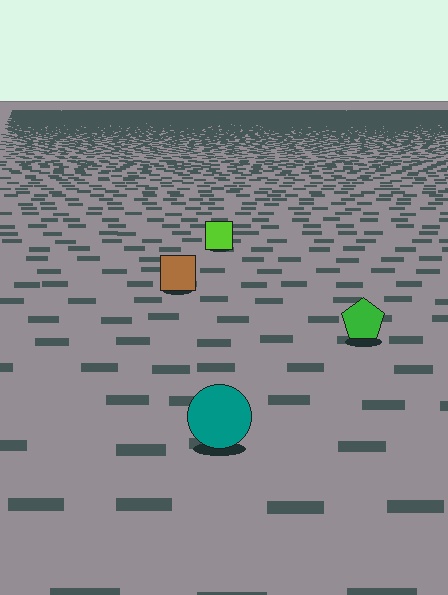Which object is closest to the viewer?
The teal circle is closest. The texture marks near it are larger and more spread out.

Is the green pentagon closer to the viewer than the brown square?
Yes. The green pentagon is closer — you can tell from the texture gradient: the ground texture is coarser near it.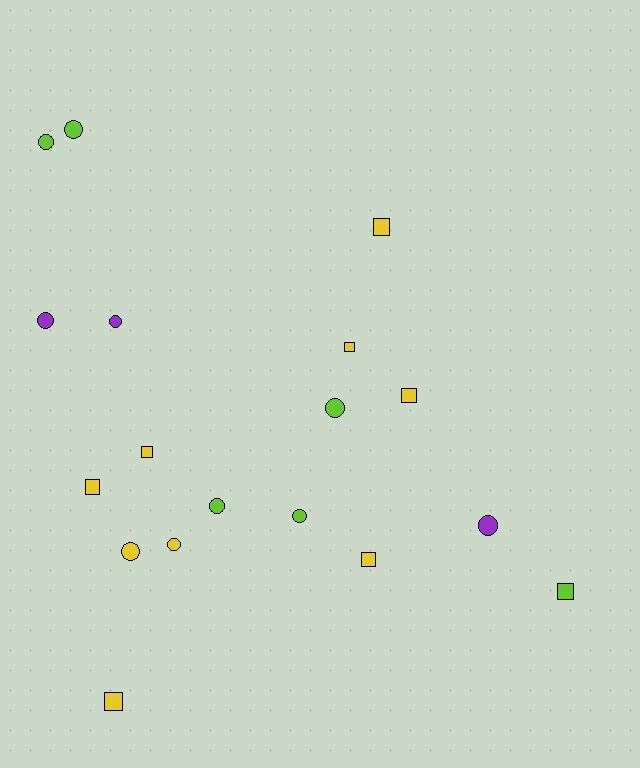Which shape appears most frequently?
Circle, with 10 objects.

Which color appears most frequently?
Yellow, with 9 objects.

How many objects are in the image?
There are 18 objects.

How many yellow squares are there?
There are 7 yellow squares.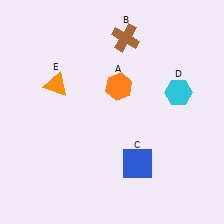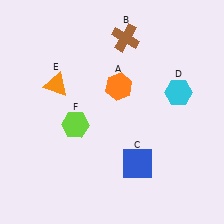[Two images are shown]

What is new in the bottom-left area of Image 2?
A lime hexagon (F) was added in the bottom-left area of Image 2.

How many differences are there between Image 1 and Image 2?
There is 1 difference between the two images.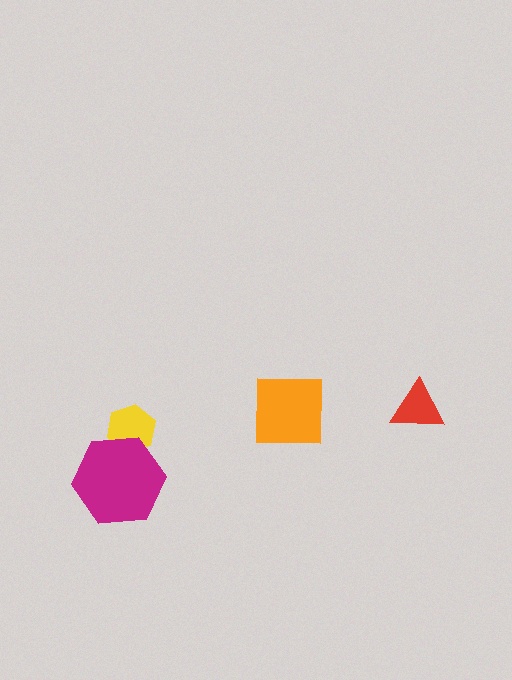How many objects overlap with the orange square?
0 objects overlap with the orange square.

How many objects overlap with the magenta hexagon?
1 object overlaps with the magenta hexagon.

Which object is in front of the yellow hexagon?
The magenta hexagon is in front of the yellow hexagon.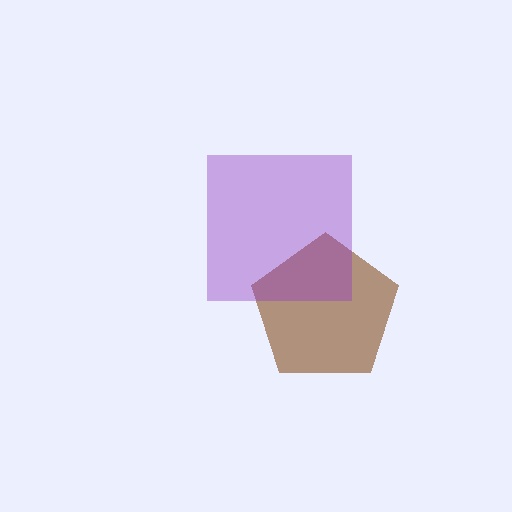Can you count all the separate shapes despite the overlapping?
Yes, there are 2 separate shapes.